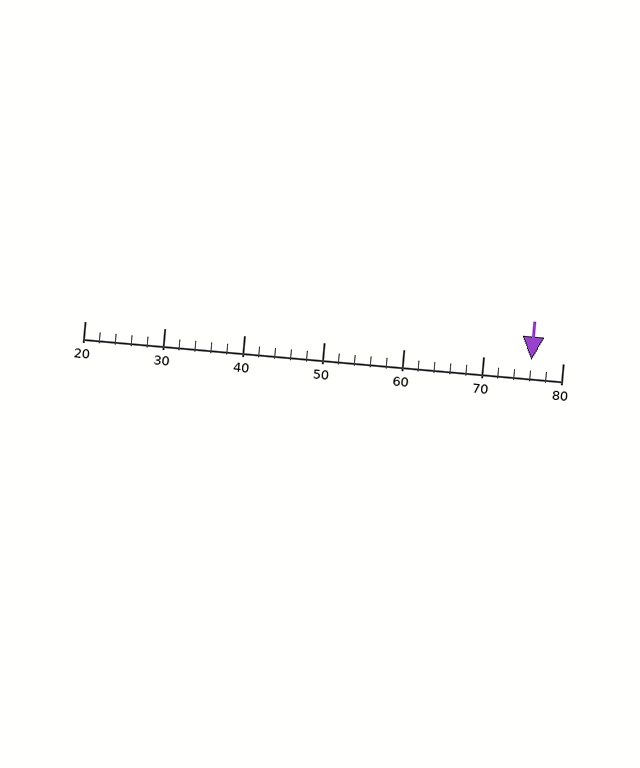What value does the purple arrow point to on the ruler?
The purple arrow points to approximately 76.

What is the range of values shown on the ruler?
The ruler shows values from 20 to 80.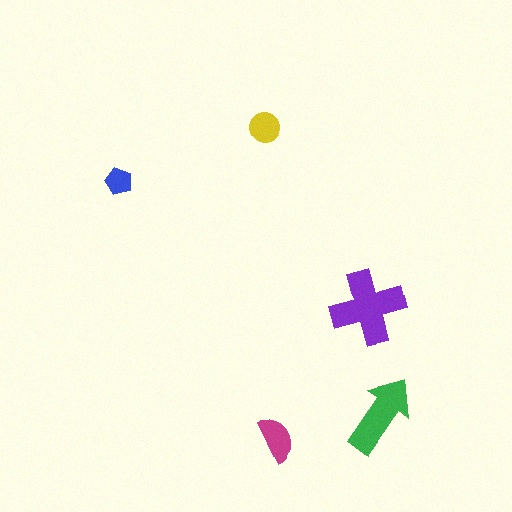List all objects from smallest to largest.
The blue pentagon, the yellow circle, the magenta semicircle, the green arrow, the purple cross.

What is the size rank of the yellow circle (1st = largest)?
4th.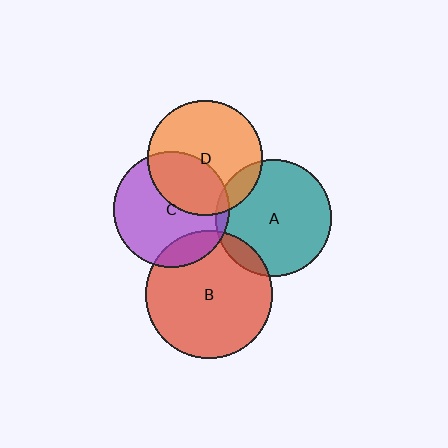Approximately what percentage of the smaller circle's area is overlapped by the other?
Approximately 15%.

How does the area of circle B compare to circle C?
Approximately 1.2 times.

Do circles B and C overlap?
Yes.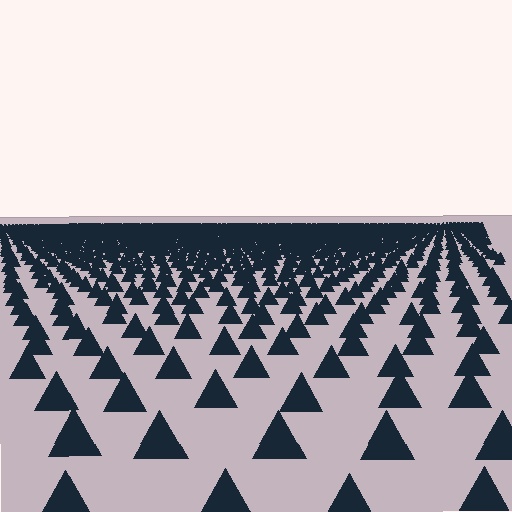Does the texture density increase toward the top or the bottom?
Density increases toward the top.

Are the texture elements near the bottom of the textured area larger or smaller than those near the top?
Larger. Near the bottom, elements are closer to the viewer and appear at a bigger on-screen size.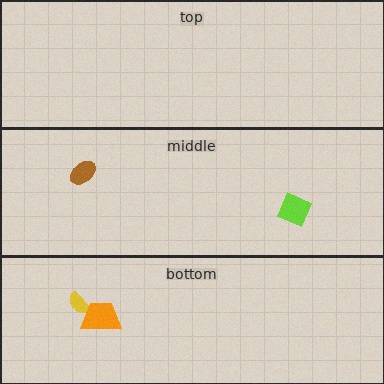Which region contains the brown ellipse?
The middle region.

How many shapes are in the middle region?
2.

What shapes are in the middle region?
The lime diamond, the brown ellipse.